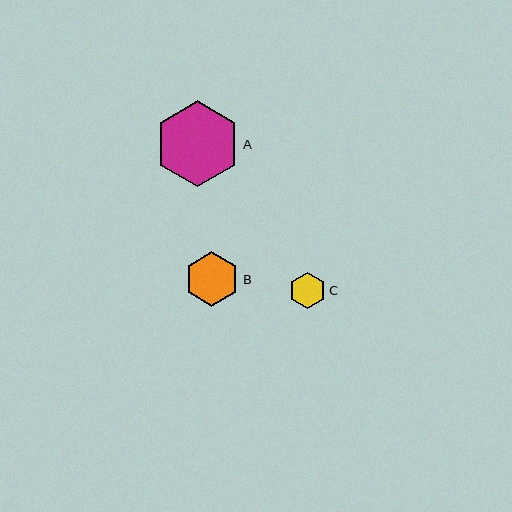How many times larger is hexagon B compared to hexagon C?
Hexagon B is approximately 1.5 times the size of hexagon C.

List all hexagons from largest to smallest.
From largest to smallest: A, B, C.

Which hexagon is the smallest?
Hexagon C is the smallest with a size of approximately 37 pixels.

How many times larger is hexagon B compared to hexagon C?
Hexagon B is approximately 1.5 times the size of hexagon C.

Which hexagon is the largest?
Hexagon A is the largest with a size of approximately 86 pixels.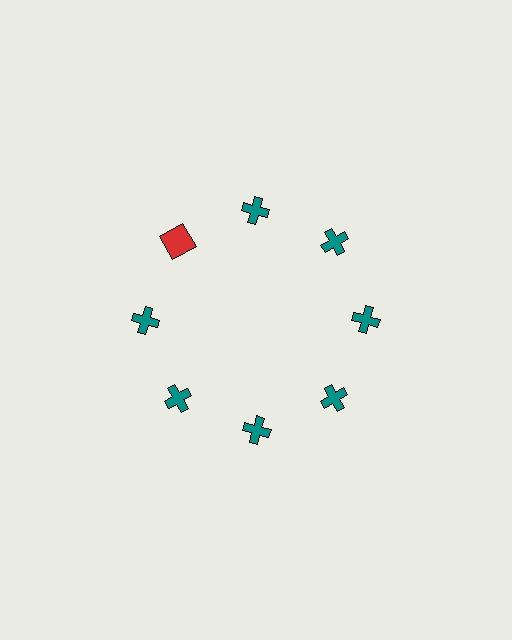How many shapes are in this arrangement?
There are 8 shapes arranged in a ring pattern.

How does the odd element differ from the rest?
It differs in both color (red instead of teal) and shape (square instead of cross).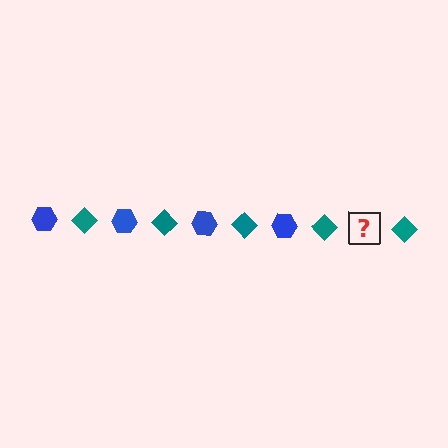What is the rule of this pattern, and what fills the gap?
The rule is that the pattern alternates between blue hexagon and teal diamond. The gap should be filled with a blue hexagon.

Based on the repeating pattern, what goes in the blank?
The blank should be a blue hexagon.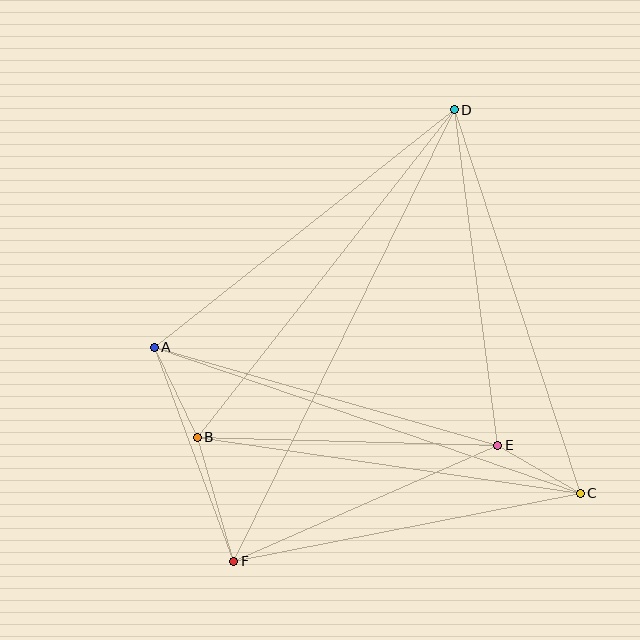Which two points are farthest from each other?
Points D and F are farthest from each other.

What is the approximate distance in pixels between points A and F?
The distance between A and F is approximately 228 pixels.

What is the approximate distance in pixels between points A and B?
The distance between A and B is approximately 100 pixels.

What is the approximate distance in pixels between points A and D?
The distance between A and D is approximately 382 pixels.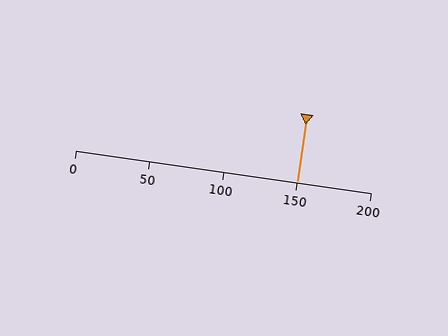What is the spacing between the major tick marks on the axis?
The major ticks are spaced 50 apart.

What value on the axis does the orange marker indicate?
The marker indicates approximately 150.